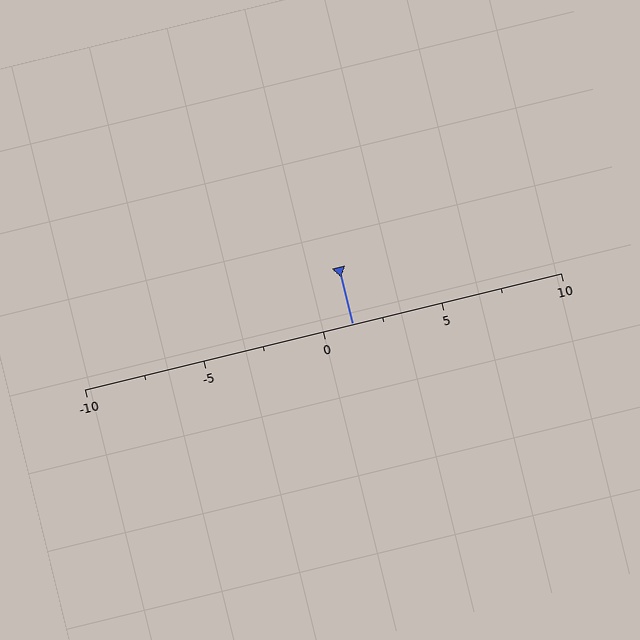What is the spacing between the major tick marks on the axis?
The major ticks are spaced 5 apart.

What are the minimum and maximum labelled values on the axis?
The axis runs from -10 to 10.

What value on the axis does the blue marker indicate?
The marker indicates approximately 1.2.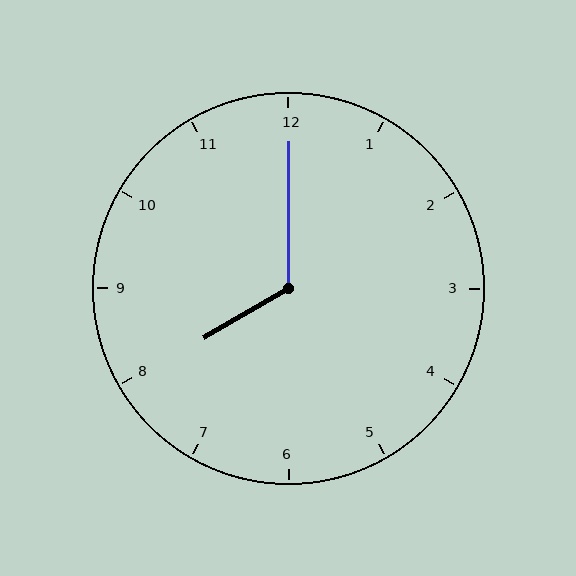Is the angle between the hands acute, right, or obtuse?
It is obtuse.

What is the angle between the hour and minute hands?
Approximately 120 degrees.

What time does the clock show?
8:00.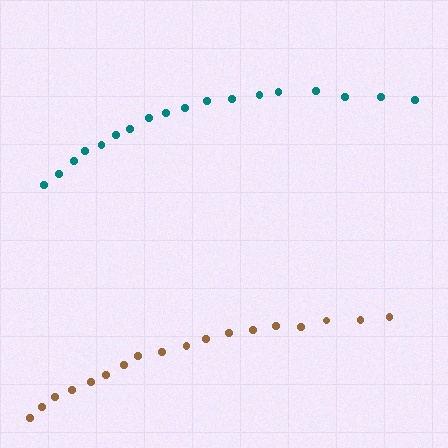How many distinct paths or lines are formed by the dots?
There are 2 distinct paths.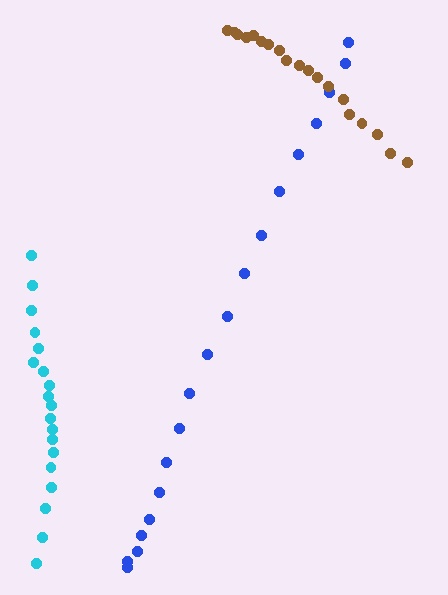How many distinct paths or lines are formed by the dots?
There are 3 distinct paths.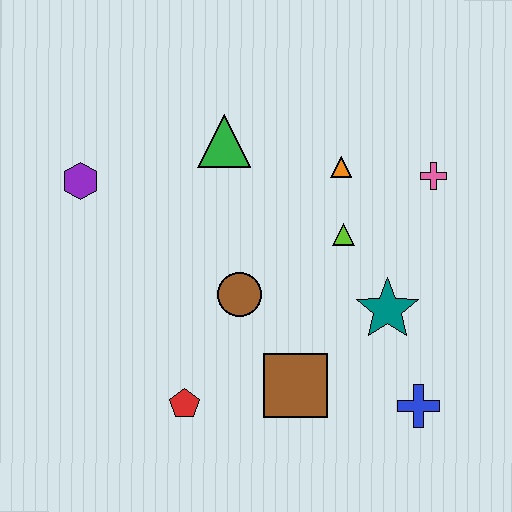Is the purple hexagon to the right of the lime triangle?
No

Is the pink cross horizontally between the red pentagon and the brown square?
No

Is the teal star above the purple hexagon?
No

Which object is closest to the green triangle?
The orange triangle is closest to the green triangle.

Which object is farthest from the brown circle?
The pink cross is farthest from the brown circle.